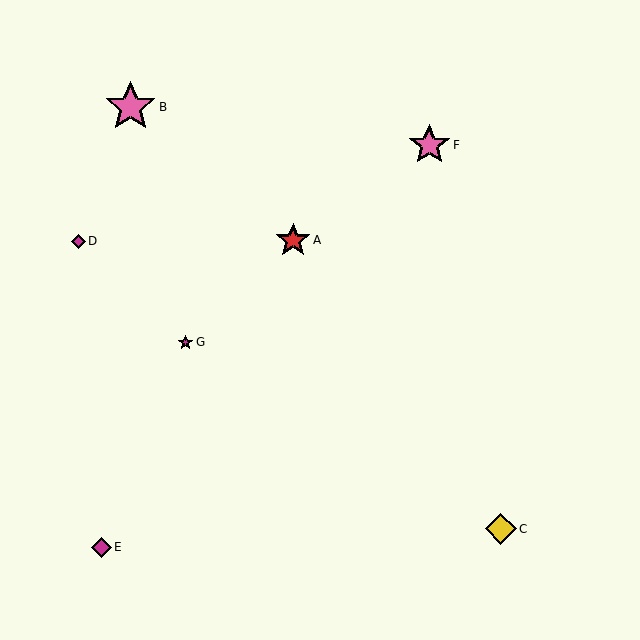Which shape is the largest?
The pink star (labeled B) is the largest.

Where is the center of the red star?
The center of the red star is at (293, 240).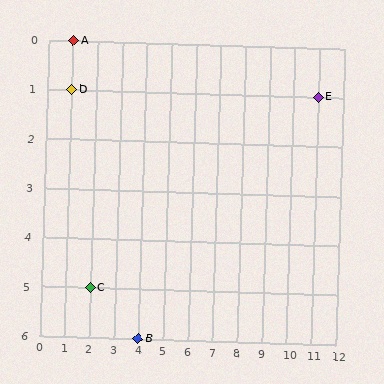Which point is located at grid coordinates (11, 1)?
Point E is at (11, 1).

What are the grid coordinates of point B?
Point B is at grid coordinates (4, 6).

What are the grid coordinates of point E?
Point E is at grid coordinates (11, 1).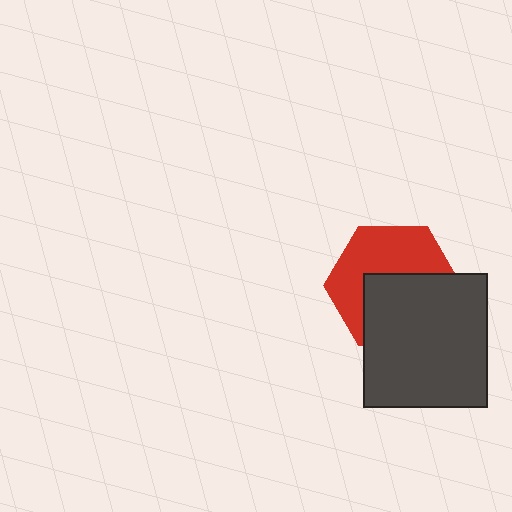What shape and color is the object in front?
The object in front is a dark gray rectangle.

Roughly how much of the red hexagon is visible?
About half of it is visible (roughly 52%).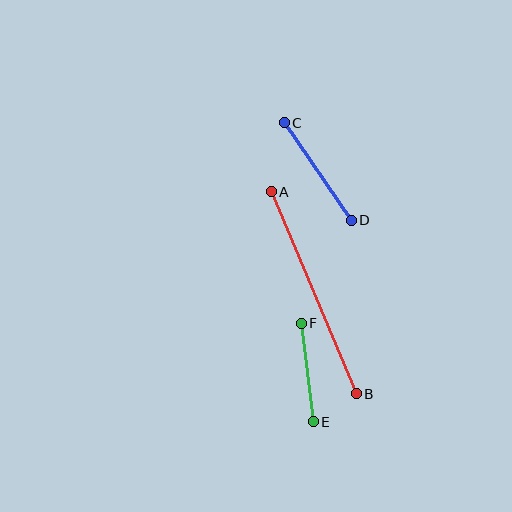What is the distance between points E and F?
The distance is approximately 99 pixels.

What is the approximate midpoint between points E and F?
The midpoint is at approximately (307, 373) pixels.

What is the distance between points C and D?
The distance is approximately 118 pixels.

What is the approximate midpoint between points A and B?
The midpoint is at approximately (314, 293) pixels.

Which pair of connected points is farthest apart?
Points A and B are farthest apart.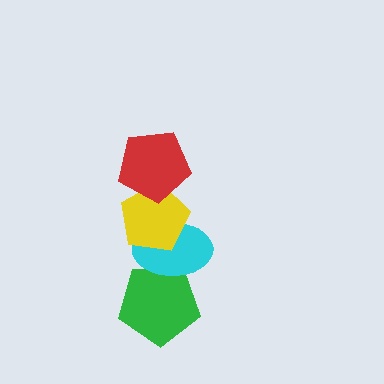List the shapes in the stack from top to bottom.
From top to bottom: the red pentagon, the yellow pentagon, the cyan ellipse, the green pentagon.